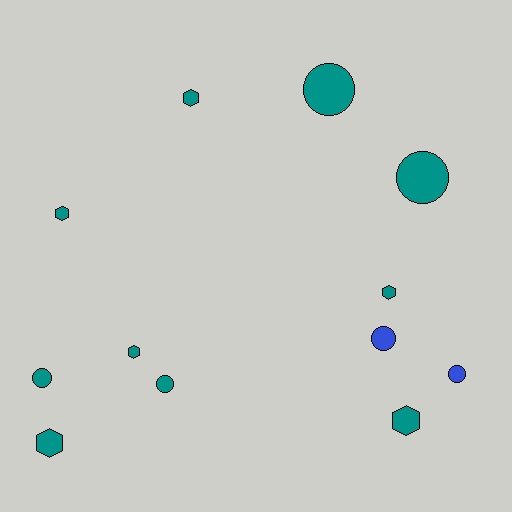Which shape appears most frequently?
Circle, with 6 objects.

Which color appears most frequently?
Teal, with 10 objects.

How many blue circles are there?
There are 2 blue circles.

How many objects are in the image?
There are 12 objects.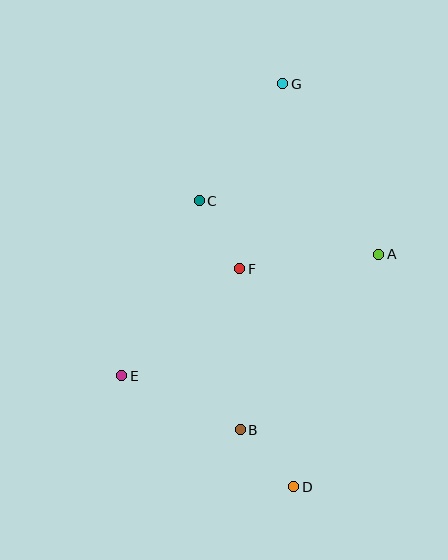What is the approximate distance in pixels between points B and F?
The distance between B and F is approximately 161 pixels.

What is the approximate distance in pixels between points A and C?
The distance between A and C is approximately 188 pixels.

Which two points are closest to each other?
Points B and D are closest to each other.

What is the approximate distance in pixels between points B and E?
The distance between B and E is approximately 130 pixels.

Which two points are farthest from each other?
Points D and G are farthest from each other.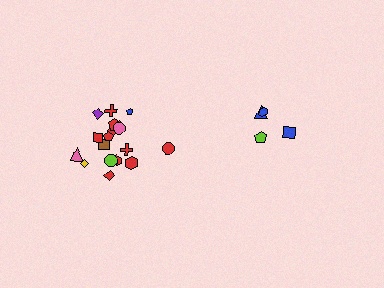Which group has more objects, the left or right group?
The left group.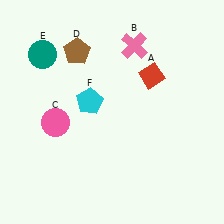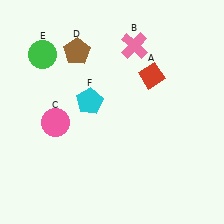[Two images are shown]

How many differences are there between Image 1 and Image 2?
There is 1 difference between the two images.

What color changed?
The circle (E) changed from teal in Image 1 to green in Image 2.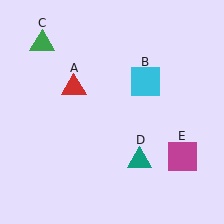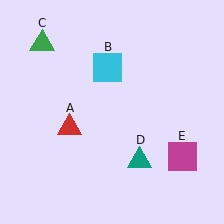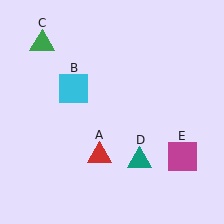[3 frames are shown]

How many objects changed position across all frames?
2 objects changed position: red triangle (object A), cyan square (object B).